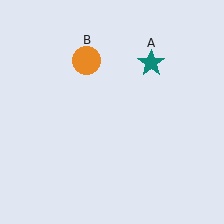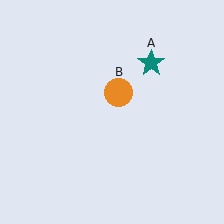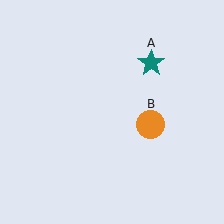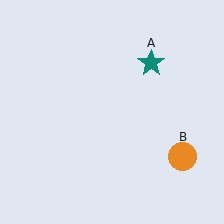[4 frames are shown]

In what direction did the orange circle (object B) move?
The orange circle (object B) moved down and to the right.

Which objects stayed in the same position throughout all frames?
Teal star (object A) remained stationary.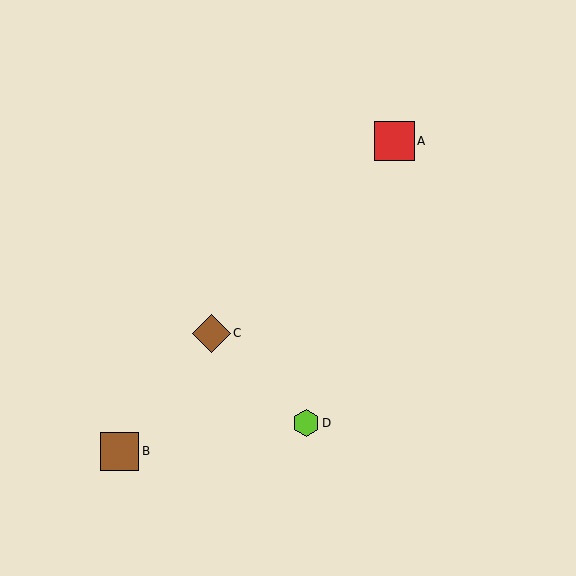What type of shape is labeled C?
Shape C is a brown diamond.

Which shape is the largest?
The red square (labeled A) is the largest.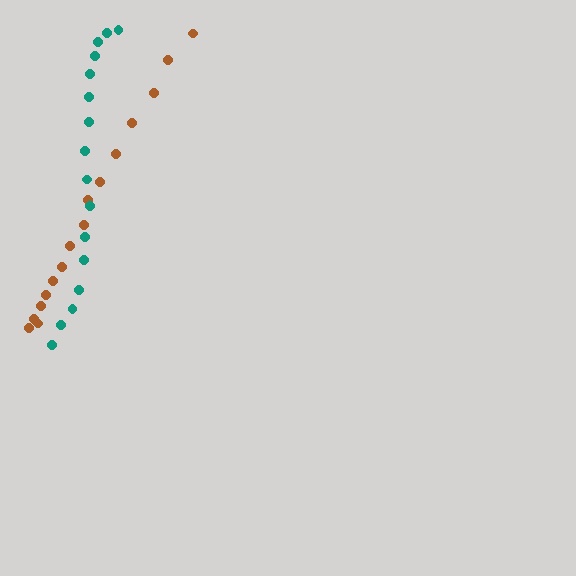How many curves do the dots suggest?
There are 2 distinct paths.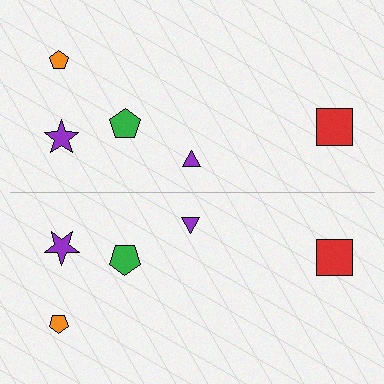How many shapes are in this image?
There are 10 shapes in this image.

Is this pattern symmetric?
Yes, this pattern has bilateral (reflection) symmetry.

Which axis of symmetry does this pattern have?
The pattern has a horizontal axis of symmetry running through the center of the image.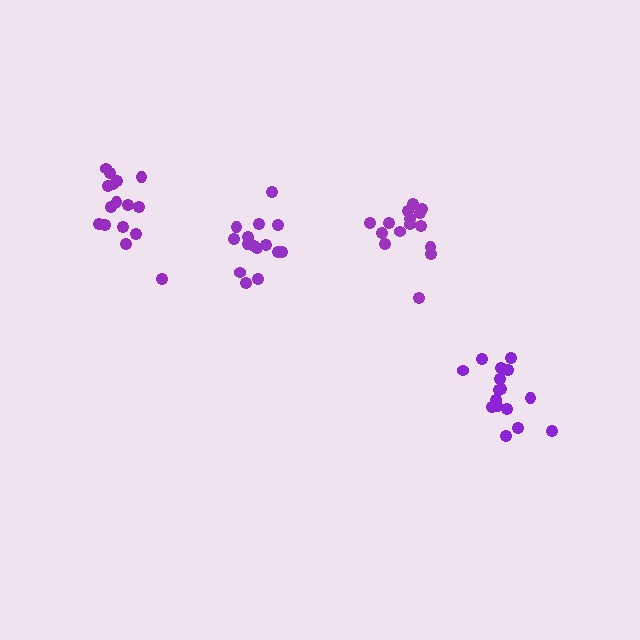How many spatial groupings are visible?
There are 4 spatial groupings.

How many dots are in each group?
Group 1: 16 dots, Group 2: 16 dots, Group 3: 16 dots, Group 4: 15 dots (63 total).